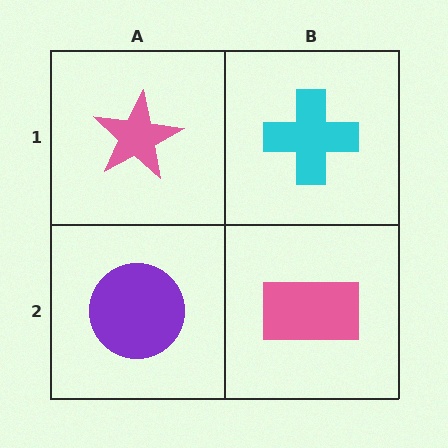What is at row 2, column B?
A pink rectangle.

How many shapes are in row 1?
2 shapes.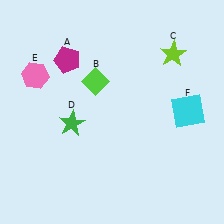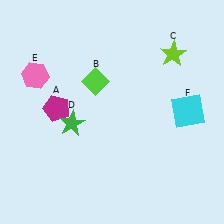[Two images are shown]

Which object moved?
The magenta pentagon (A) moved down.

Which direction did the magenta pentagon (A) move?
The magenta pentagon (A) moved down.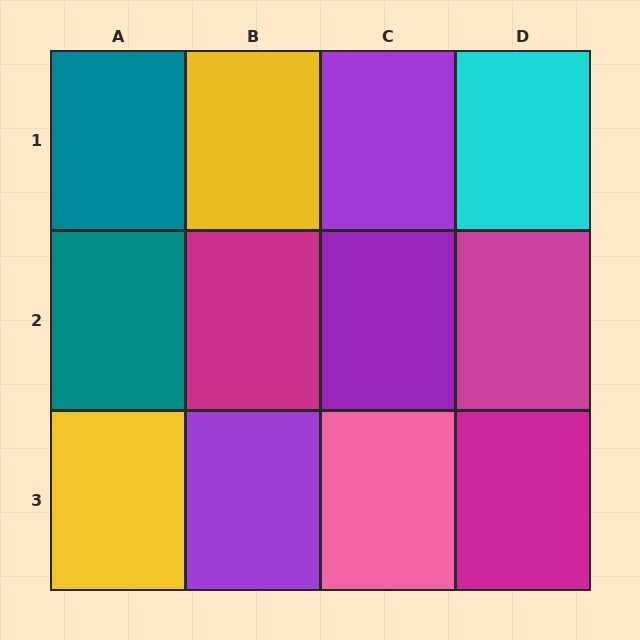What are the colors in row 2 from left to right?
Teal, magenta, purple, magenta.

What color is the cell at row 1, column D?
Cyan.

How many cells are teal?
2 cells are teal.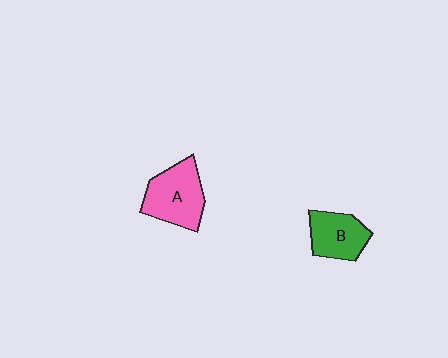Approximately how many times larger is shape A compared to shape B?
Approximately 1.3 times.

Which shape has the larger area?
Shape A (pink).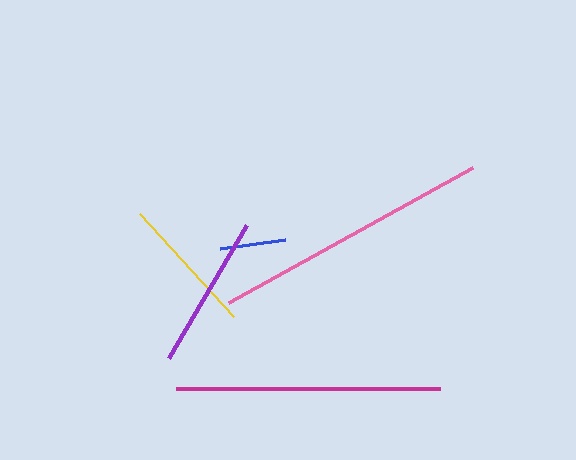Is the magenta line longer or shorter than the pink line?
The pink line is longer than the magenta line.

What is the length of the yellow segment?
The yellow segment is approximately 139 pixels long.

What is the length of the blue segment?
The blue segment is approximately 66 pixels long.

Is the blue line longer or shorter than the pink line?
The pink line is longer than the blue line.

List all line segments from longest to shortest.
From longest to shortest: pink, magenta, purple, yellow, blue.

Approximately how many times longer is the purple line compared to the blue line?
The purple line is approximately 2.3 times the length of the blue line.